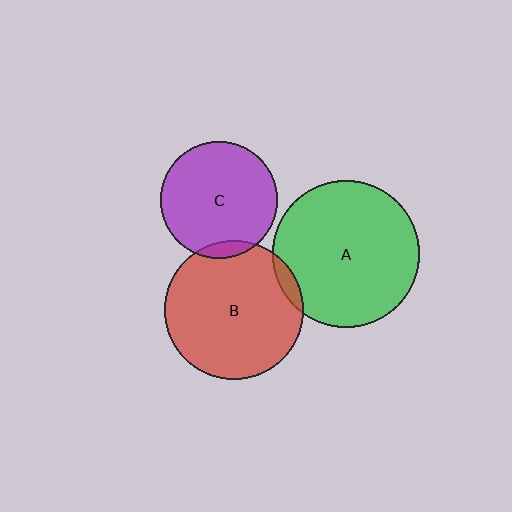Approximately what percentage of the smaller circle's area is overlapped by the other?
Approximately 5%.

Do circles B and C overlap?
Yes.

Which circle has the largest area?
Circle A (green).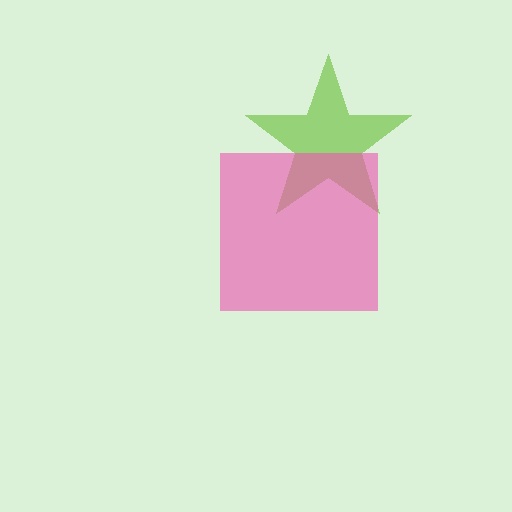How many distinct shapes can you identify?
There are 2 distinct shapes: a lime star, a pink square.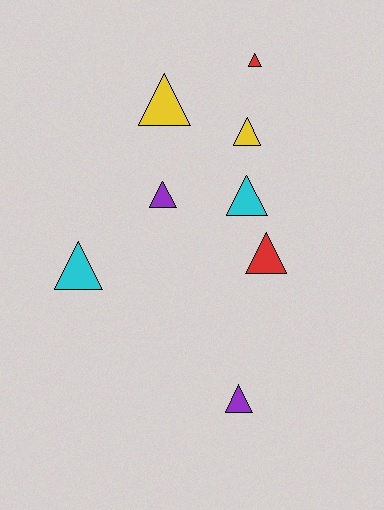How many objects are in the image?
There are 8 objects.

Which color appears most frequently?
Yellow, with 2 objects.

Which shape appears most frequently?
Triangle, with 8 objects.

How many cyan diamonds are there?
There are no cyan diamonds.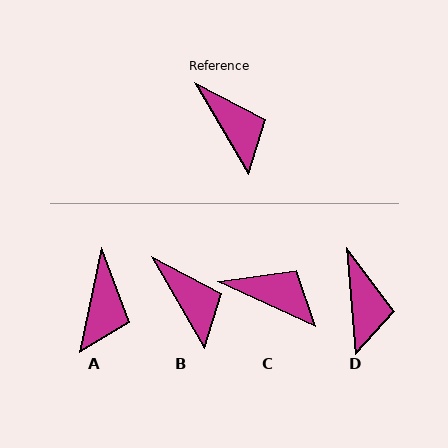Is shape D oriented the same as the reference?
No, it is off by about 25 degrees.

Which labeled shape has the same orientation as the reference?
B.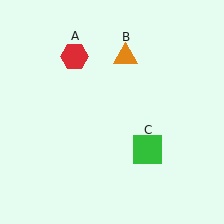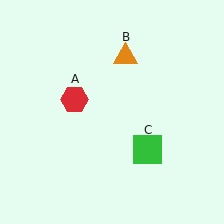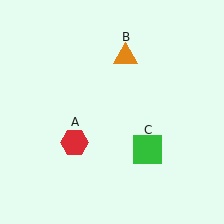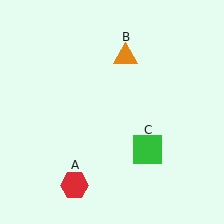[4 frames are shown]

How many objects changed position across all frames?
1 object changed position: red hexagon (object A).